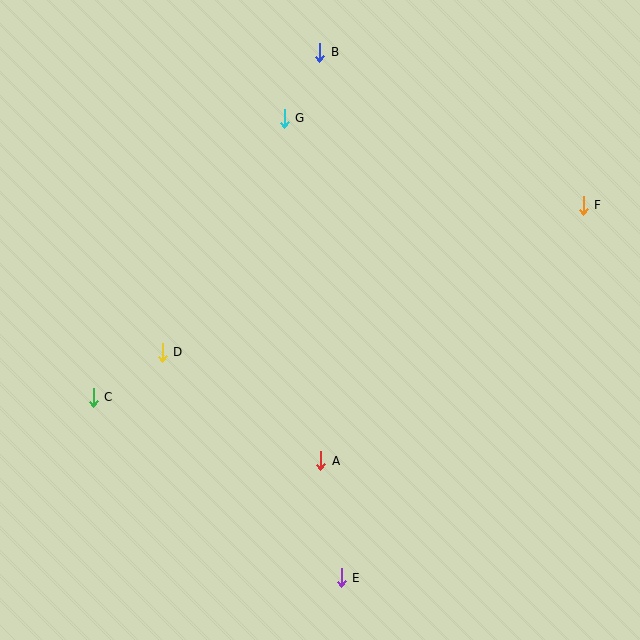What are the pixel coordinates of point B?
Point B is at (320, 52).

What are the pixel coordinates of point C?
Point C is at (93, 397).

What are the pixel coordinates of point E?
Point E is at (341, 578).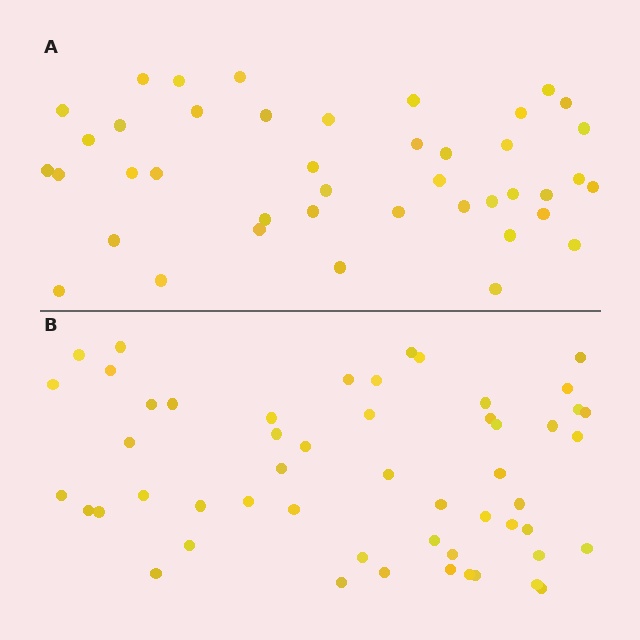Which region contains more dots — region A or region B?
Region B (the bottom region) has more dots.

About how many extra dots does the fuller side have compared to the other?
Region B has roughly 12 or so more dots than region A.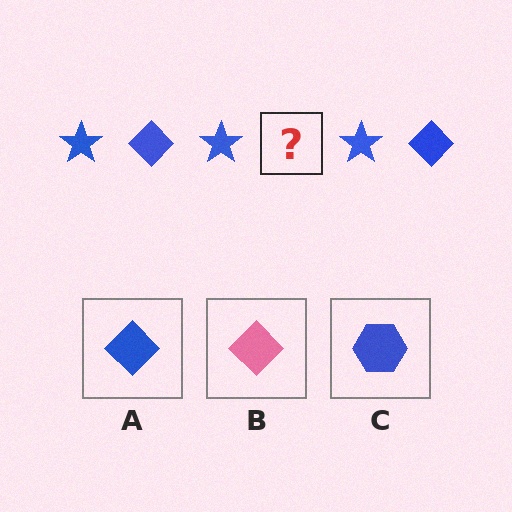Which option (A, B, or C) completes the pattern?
A.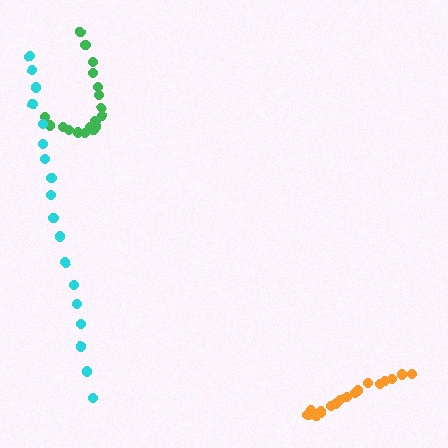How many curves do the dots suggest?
There are 3 distinct paths.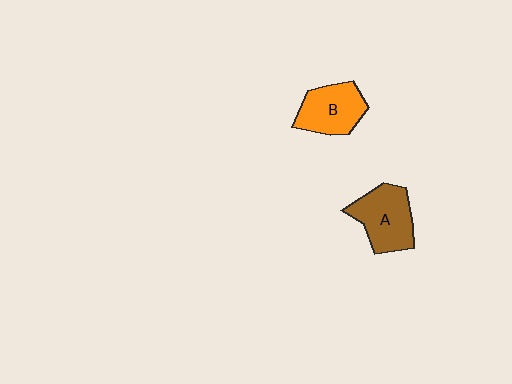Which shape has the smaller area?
Shape B (orange).